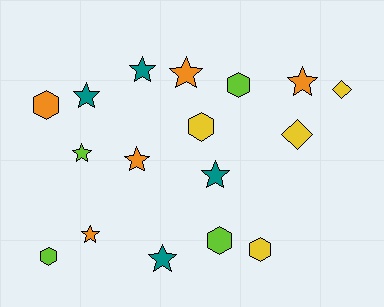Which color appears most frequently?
Orange, with 5 objects.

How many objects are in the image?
There are 17 objects.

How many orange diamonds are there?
There are no orange diamonds.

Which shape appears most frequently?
Star, with 9 objects.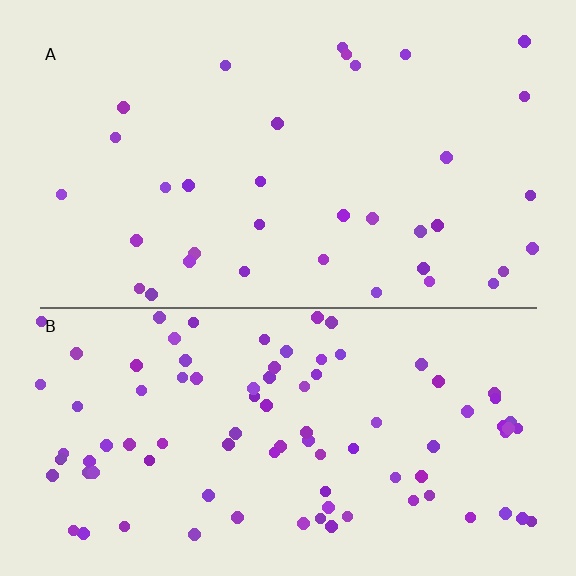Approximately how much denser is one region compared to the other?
Approximately 2.6× — region B over region A.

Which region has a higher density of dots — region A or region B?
B (the bottom).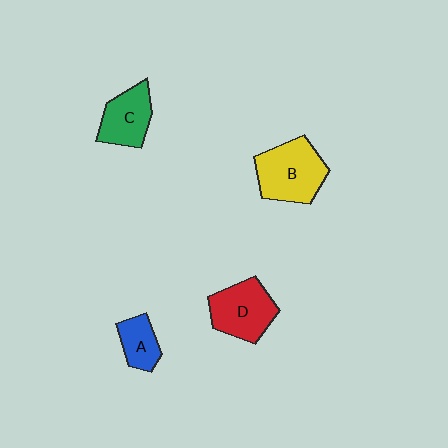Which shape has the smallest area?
Shape A (blue).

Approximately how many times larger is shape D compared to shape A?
Approximately 1.7 times.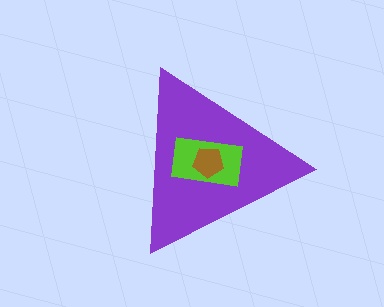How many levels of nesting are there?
3.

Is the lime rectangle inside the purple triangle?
Yes.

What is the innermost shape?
The brown pentagon.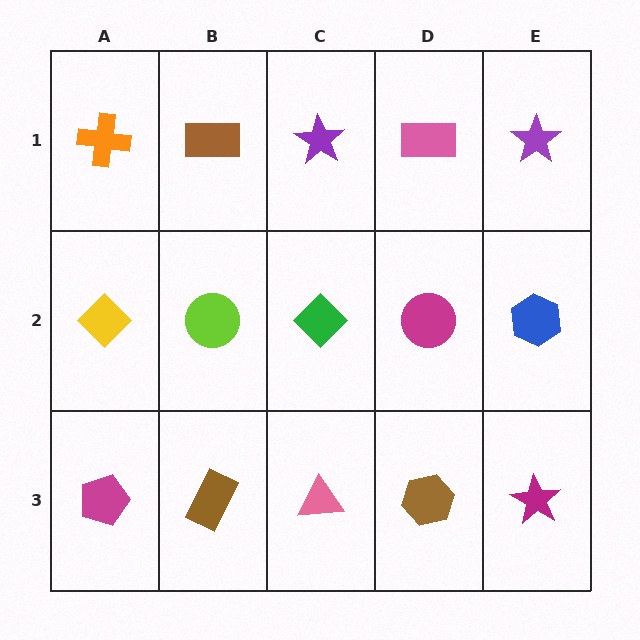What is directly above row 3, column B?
A lime circle.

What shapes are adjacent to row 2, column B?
A brown rectangle (row 1, column B), a brown rectangle (row 3, column B), a yellow diamond (row 2, column A), a green diamond (row 2, column C).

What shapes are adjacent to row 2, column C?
A purple star (row 1, column C), a pink triangle (row 3, column C), a lime circle (row 2, column B), a magenta circle (row 2, column D).